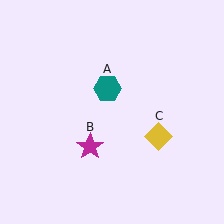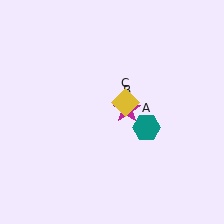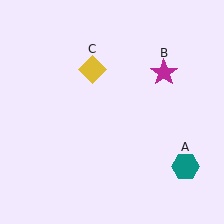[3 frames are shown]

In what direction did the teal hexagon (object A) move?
The teal hexagon (object A) moved down and to the right.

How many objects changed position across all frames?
3 objects changed position: teal hexagon (object A), magenta star (object B), yellow diamond (object C).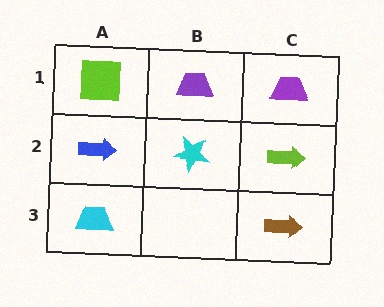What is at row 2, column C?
A lime arrow.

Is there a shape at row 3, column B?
No, that cell is empty.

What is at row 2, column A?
A blue arrow.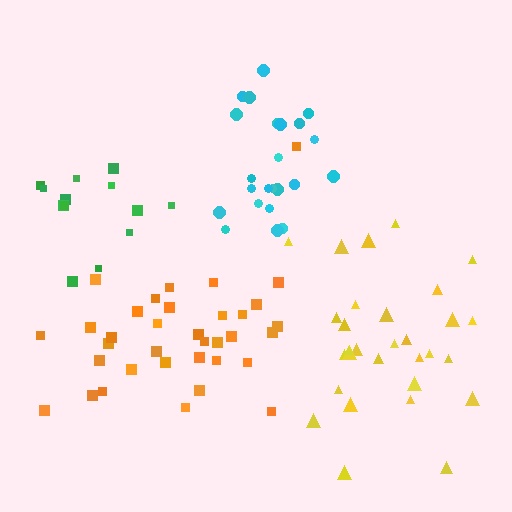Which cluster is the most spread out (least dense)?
Yellow.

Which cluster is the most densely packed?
Cyan.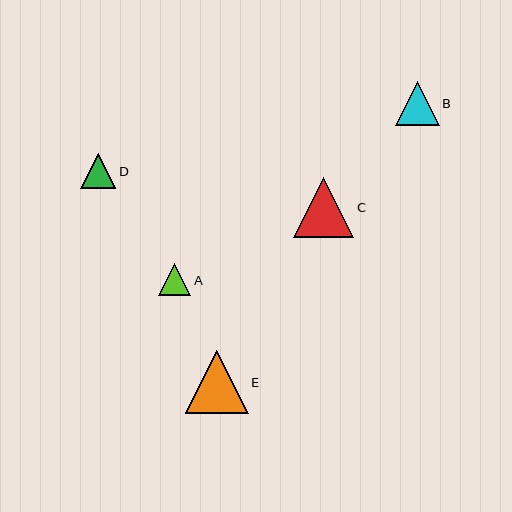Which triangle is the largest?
Triangle E is the largest with a size of approximately 62 pixels.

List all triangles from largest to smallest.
From largest to smallest: E, C, B, D, A.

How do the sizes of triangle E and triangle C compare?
Triangle E and triangle C are approximately the same size.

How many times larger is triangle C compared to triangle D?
Triangle C is approximately 1.7 times the size of triangle D.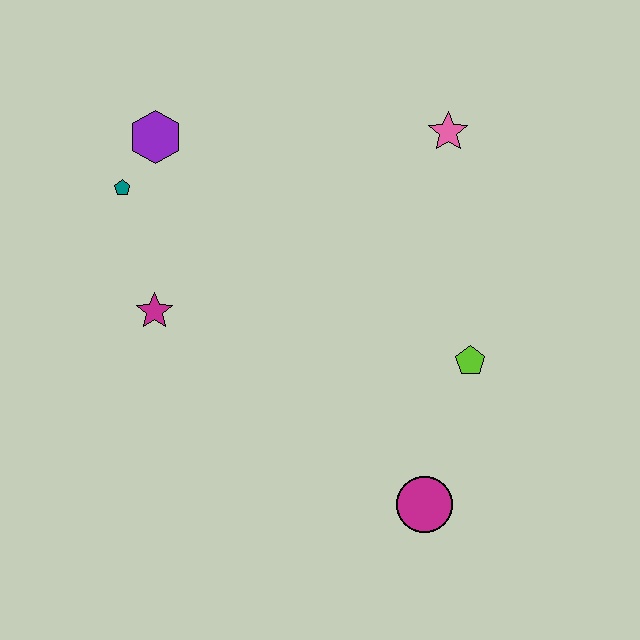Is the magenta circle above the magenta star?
No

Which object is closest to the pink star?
The lime pentagon is closest to the pink star.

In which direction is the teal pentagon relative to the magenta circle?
The teal pentagon is above the magenta circle.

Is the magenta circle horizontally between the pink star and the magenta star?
Yes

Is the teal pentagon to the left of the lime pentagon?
Yes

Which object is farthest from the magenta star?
The pink star is farthest from the magenta star.